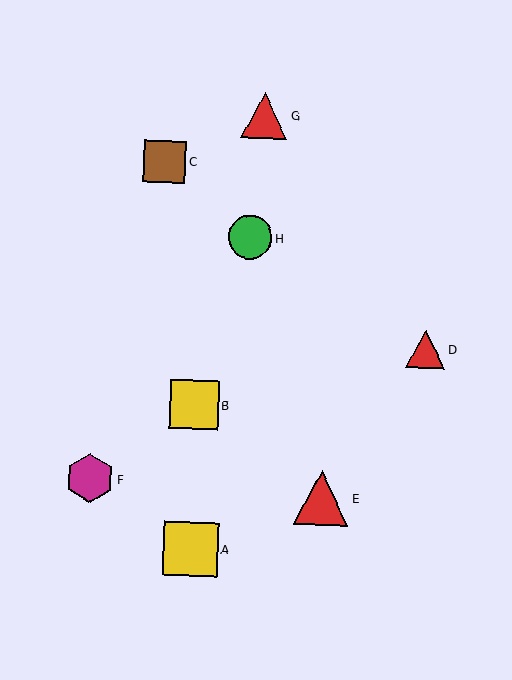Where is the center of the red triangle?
The center of the red triangle is at (425, 349).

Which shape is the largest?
The red triangle (labeled E) is the largest.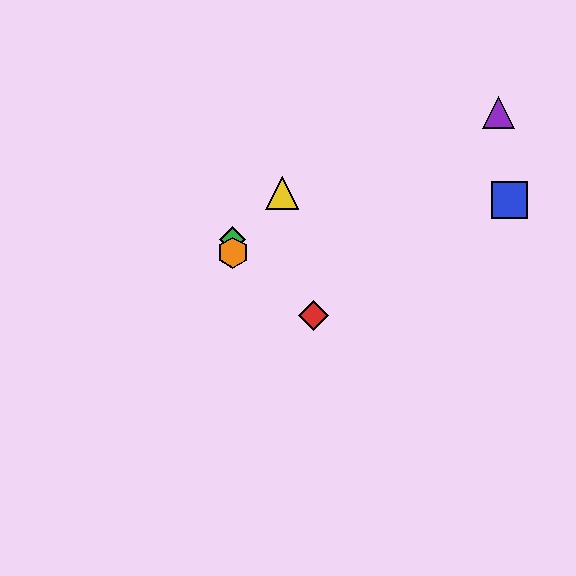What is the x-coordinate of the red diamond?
The red diamond is at x≈313.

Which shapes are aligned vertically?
The green diamond, the orange hexagon are aligned vertically.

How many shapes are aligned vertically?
2 shapes (the green diamond, the orange hexagon) are aligned vertically.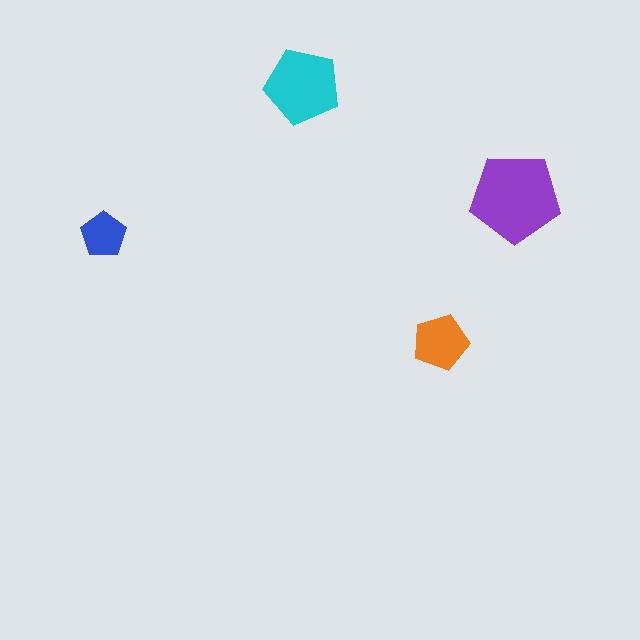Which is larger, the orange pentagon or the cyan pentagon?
The cyan one.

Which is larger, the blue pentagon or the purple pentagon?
The purple one.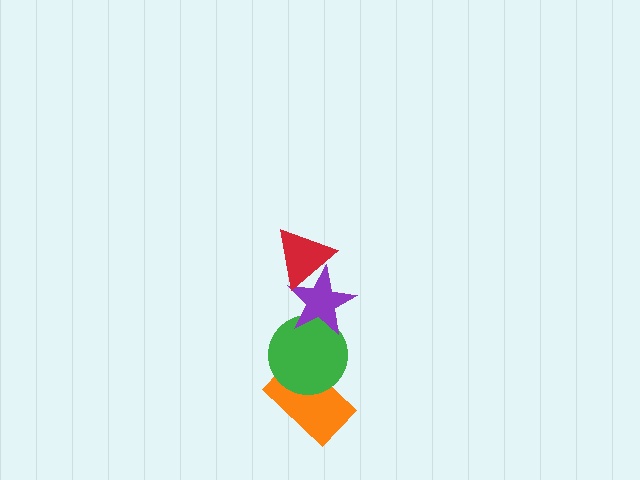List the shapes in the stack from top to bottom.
From top to bottom: the red triangle, the purple star, the green circle, the orange rectangle.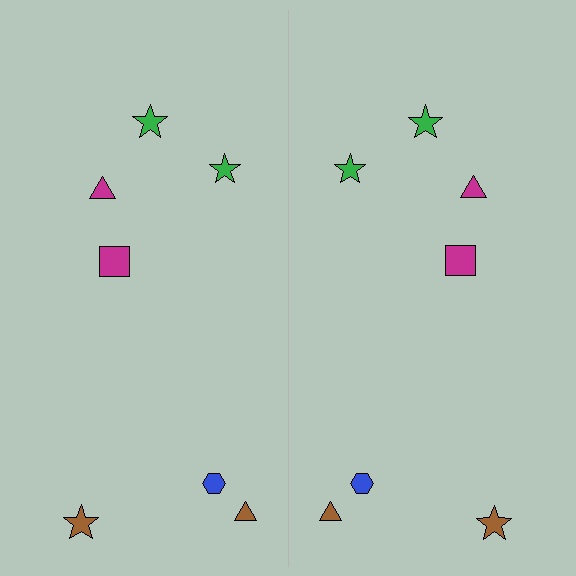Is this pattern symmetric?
Yes, this pattern has bilateral (reflection) symmetry.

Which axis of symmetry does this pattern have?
The pattern has a vertical axis of symmetry running through the center of the image.